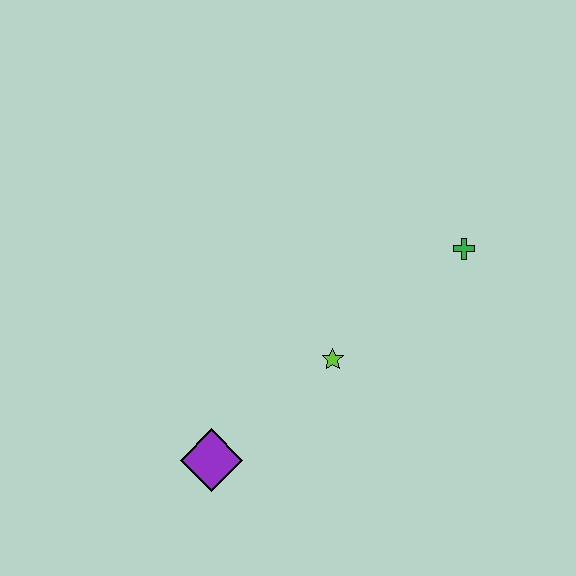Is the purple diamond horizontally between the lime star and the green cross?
No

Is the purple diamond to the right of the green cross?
No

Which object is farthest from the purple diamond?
The green cross is farthest from the purple diamond.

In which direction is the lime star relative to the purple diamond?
The lime star is to the right of the purple diamond.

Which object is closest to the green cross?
The lime star is closest to the green cross.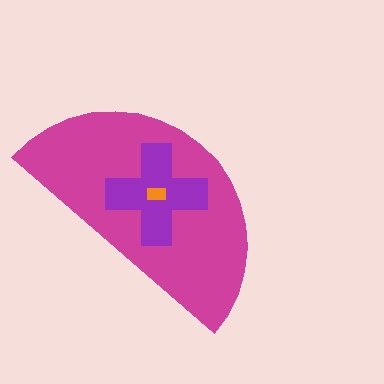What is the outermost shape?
The magenta semicircle.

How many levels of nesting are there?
3.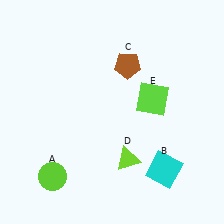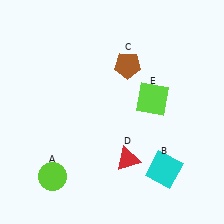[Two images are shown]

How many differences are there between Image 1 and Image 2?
There is 1 difference between the two images.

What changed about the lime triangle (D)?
In Image 1, D is lime. In Image 2, it changed to red.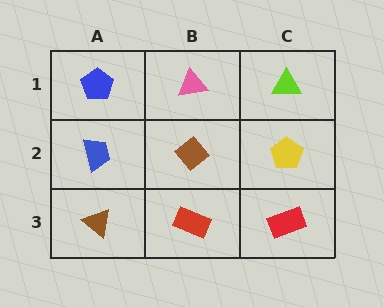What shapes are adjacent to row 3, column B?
A brown diamond (row 2, column B), a brown triangle (row 3, column A), a red rectangle (row 3, column C).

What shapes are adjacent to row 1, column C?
A yellow pentagon (row 2, column C), a pink triangle (row 1, column B).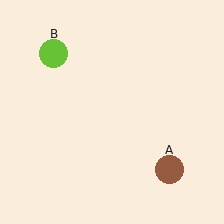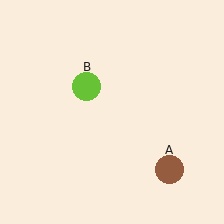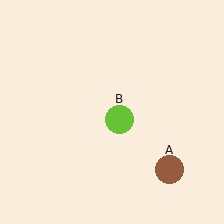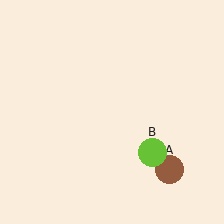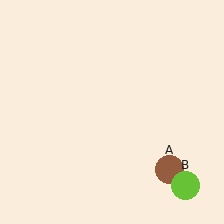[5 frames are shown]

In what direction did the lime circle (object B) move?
The lime circle (object B) moved down and to the right.